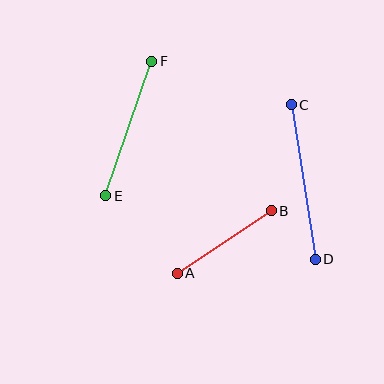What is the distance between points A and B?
The distance is approximately 113 pixels.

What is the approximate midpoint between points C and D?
The midpoint is at approximately (303, 182) pixels.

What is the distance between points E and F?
The distance is approximately 142 pixels.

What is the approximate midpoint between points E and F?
The midpoint is at approximately (129, 129) pixels.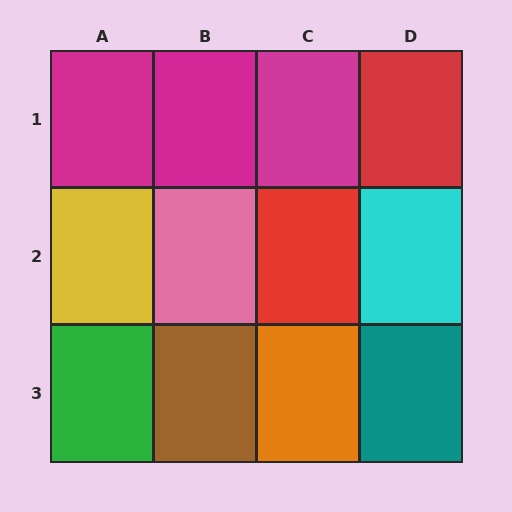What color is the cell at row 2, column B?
Pink.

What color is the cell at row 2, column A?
Yellow.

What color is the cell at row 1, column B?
Magenta.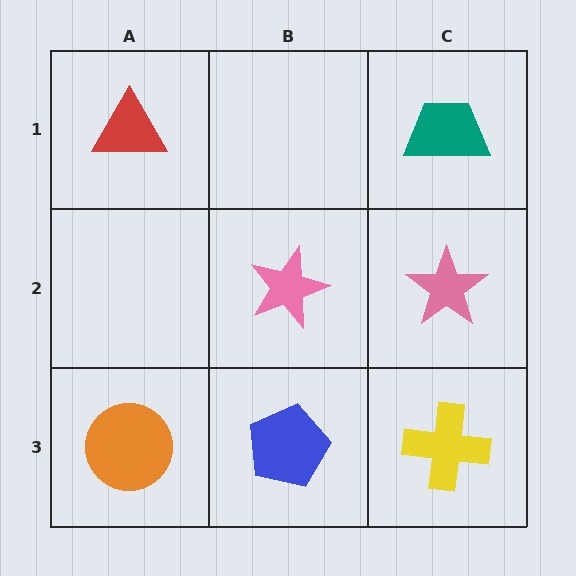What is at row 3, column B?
A blue pentagon.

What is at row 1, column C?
A teal trapezoid.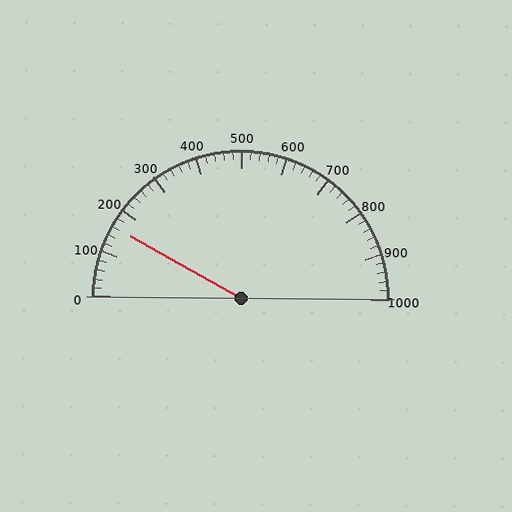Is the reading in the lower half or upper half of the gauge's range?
The reading is in the lower half of the range (0 to 1000).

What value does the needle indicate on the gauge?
The needle indicates approximately 160.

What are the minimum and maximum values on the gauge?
The gauge ranges from 0 to 1000.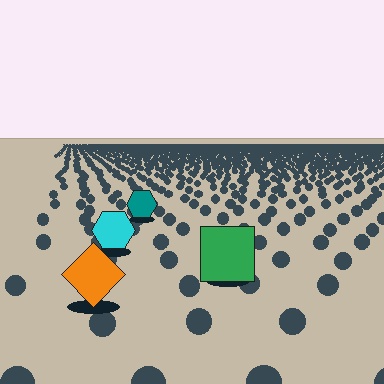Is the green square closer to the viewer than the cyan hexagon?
Yes. The green square is closer — you can tell from the texture gradient: the ground texture is coarser near it.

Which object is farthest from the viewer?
The teal hexagon is farthest from the viewer. It appears smaller and the ground texture around it is denser.